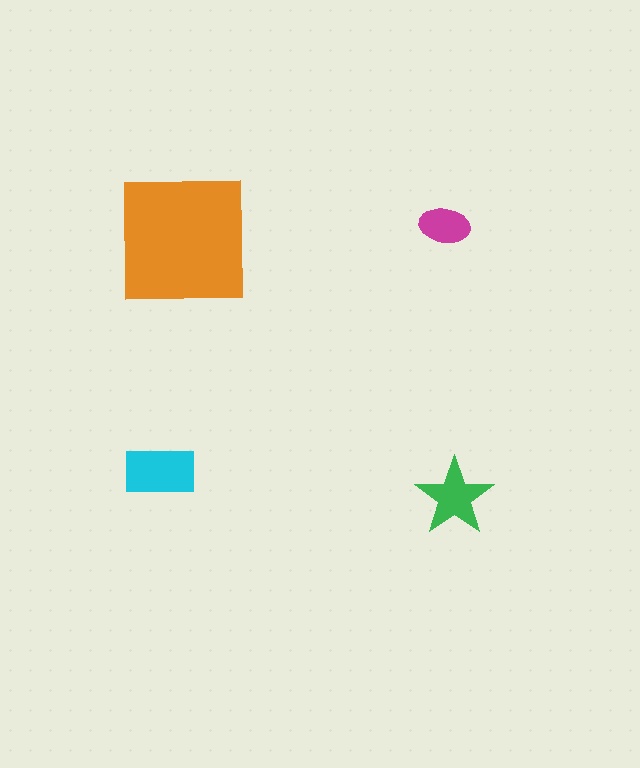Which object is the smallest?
The magenta ellipse.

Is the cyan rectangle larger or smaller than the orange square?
Smaller.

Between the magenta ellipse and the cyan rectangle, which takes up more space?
The cyan rectangle.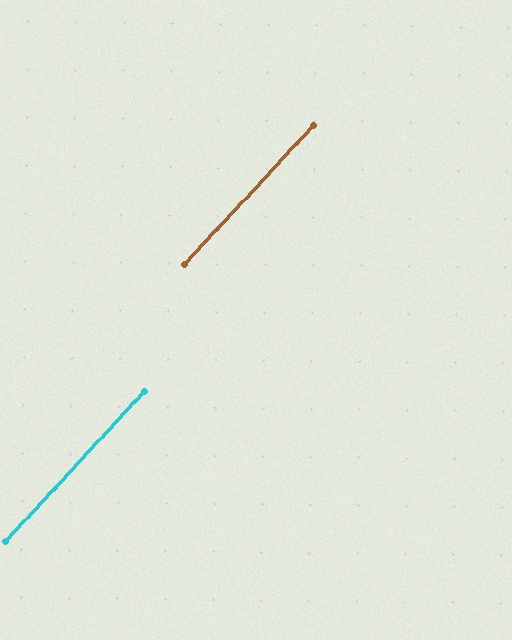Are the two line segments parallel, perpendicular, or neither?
Parallel — their directions differ by only 0.2°.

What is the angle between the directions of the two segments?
Approximately 0 degrees.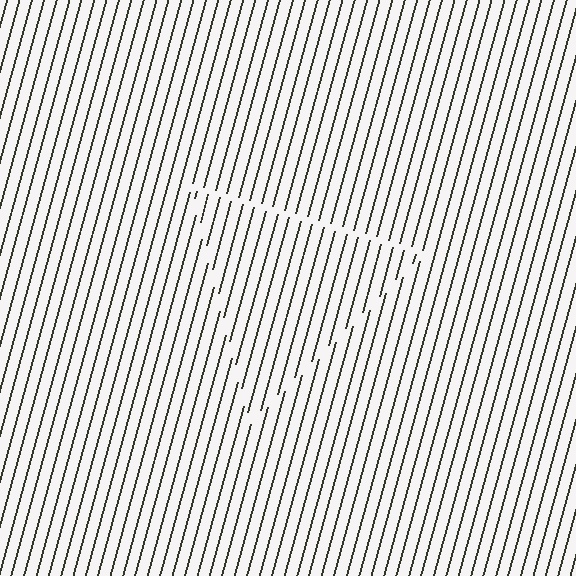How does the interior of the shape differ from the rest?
The interior of the shape contains the same grating, shifted by half a period — the contour is defined by the phase discontinuity where line-ends from the inner and outer gratings abut.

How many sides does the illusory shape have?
3 sides — the line-ends trace a triangle.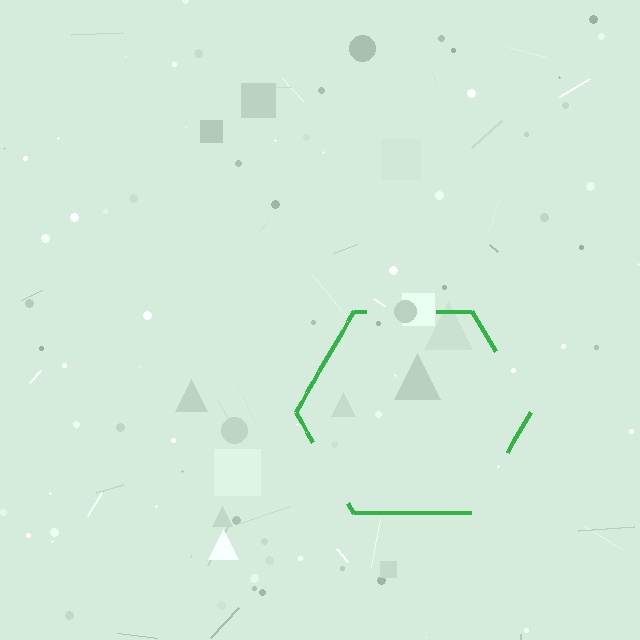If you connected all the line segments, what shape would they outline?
They would outline a hexagon.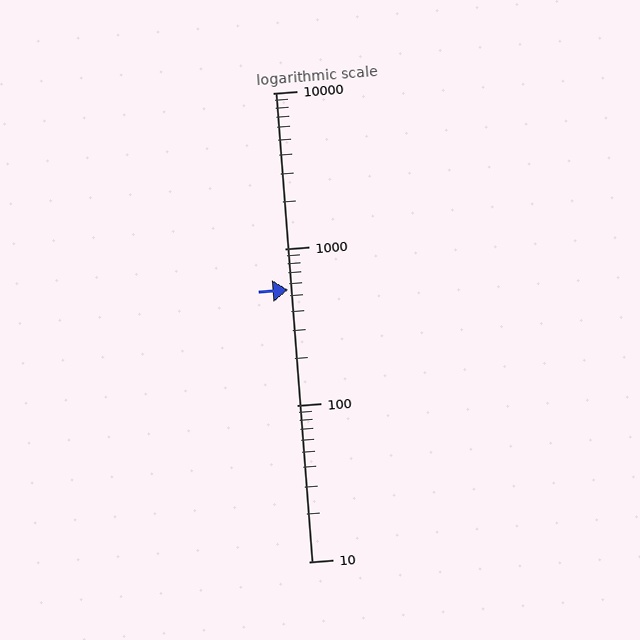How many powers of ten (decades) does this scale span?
The scale spans 3 decades, from 10 to 10000.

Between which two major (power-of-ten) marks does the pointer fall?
The pointer is between 100 and 1000.